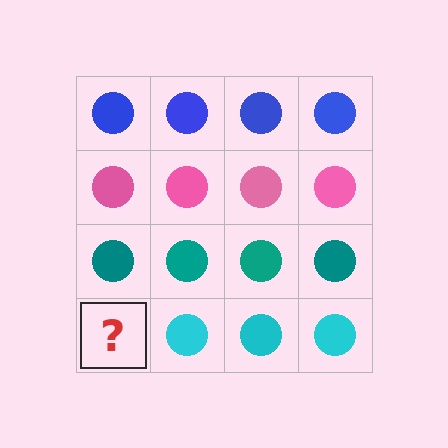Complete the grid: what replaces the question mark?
The question mark should be replaced with a cyan circle.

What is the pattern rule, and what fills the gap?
The rule is that each row has a consistent color. The gap should be filled with a cyan circle.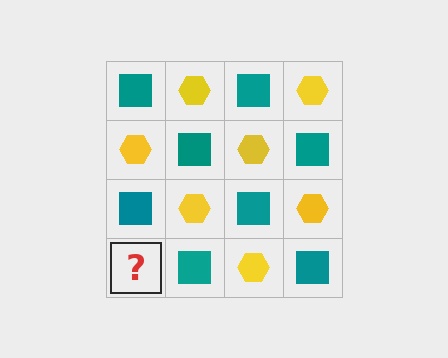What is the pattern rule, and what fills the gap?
The rule is that it alternates teal square and yellow hexagon in a checkerboard pattern. The gap should be filled with a yellow hexagon.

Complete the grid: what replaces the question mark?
The question mark should be replaced with a yellow hexagon.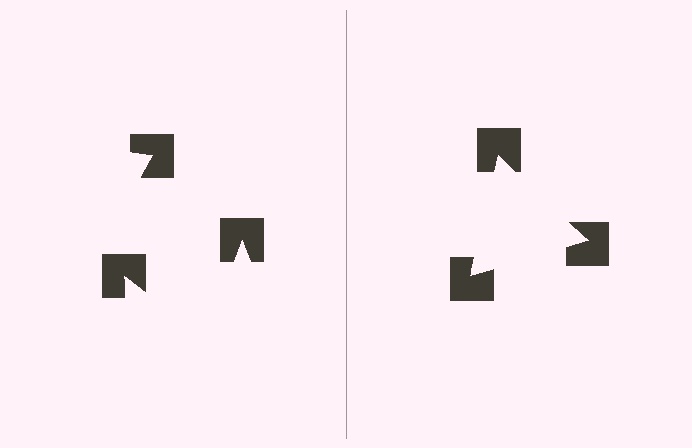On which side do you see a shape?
An illusory triangle appears on the right side. On the left side the wedge cuts are rotated, so no coherent shape forms.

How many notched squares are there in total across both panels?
6 — 3 on each side.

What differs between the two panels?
The notched squares are positioned identically on both sides; only the wedge orientations differ. On the right they align to a triangle; on the left they are misaligned.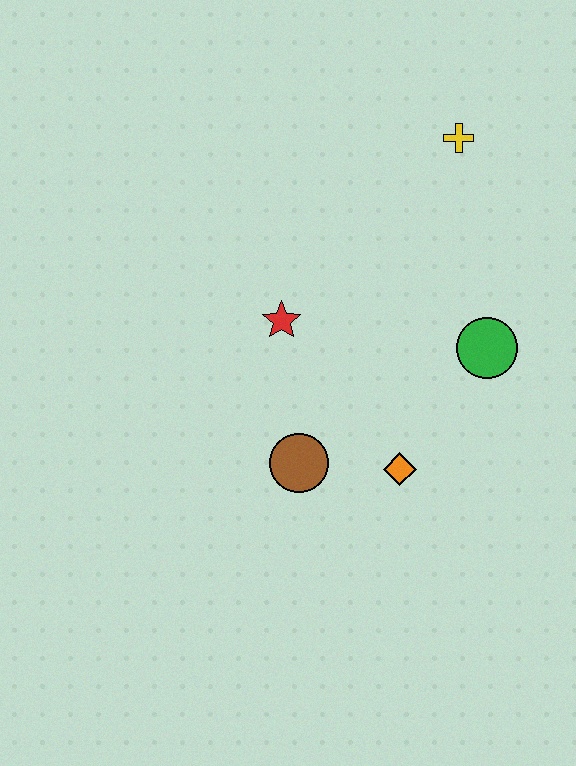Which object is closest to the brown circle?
The orange diamond is closest to the brown circle.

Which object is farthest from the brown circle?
The yellow cross is farthest from the brown circle.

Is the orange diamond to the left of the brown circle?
No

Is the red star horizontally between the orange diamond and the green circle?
No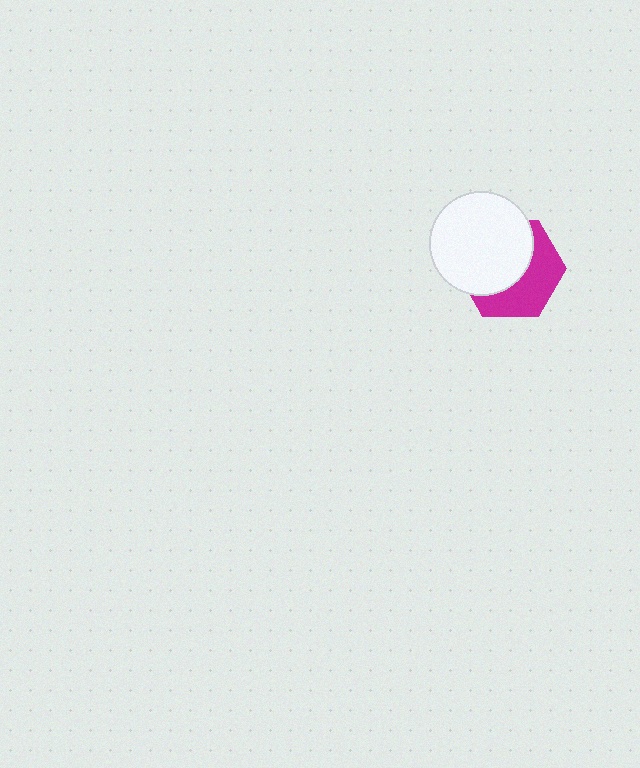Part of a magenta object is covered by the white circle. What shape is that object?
It is a hexagon.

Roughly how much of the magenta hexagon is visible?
About half of it is visible (roughly 45%).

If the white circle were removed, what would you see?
You would see the complete magenta hexagon.